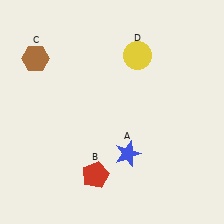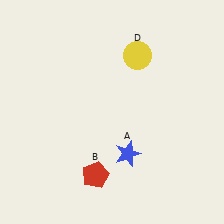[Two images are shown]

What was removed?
The brown hexagon (C) was removed in Image 2.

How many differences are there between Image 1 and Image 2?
There is 1 difference between the two images.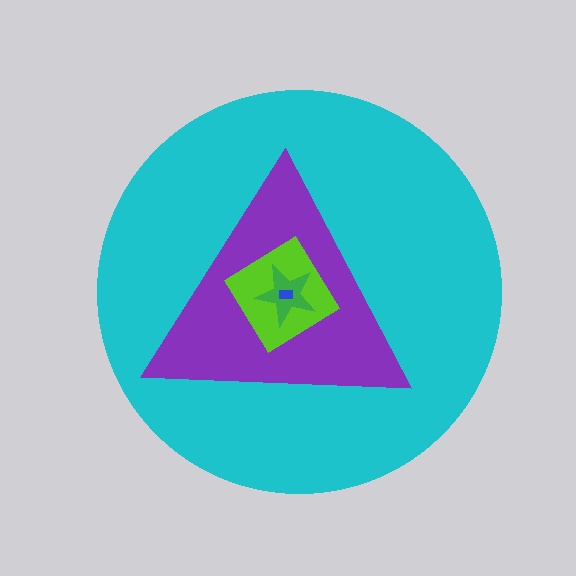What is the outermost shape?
The cyan circle.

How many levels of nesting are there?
5.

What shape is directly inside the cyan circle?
The purple triangle.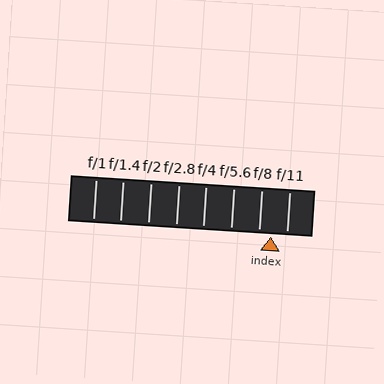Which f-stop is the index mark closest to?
The index mark is closest to f/8.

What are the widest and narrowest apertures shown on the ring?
The widest aperture shown is f/1 and the narrowest is f/11.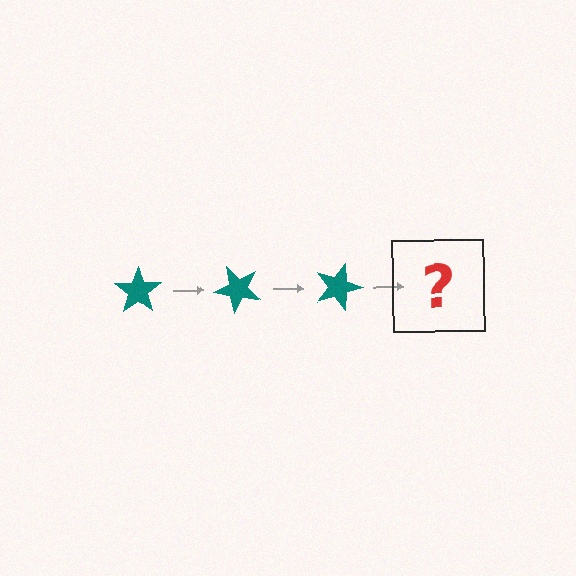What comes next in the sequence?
The next element should be a teal star rotated 135 degrees.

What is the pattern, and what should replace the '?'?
The pattern is that the star rotates 45 degrees each step. The '?' should be a teal star rotated 135 degrees.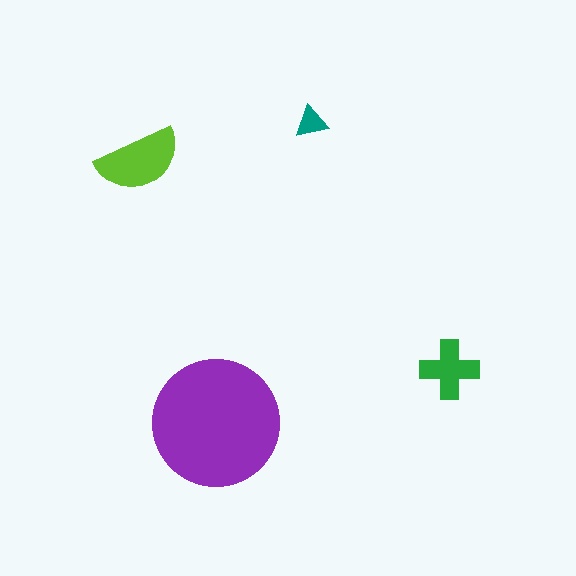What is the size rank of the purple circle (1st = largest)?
1st.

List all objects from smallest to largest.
The teal triangle, the green cross, the lime semicircle, the purple circle.